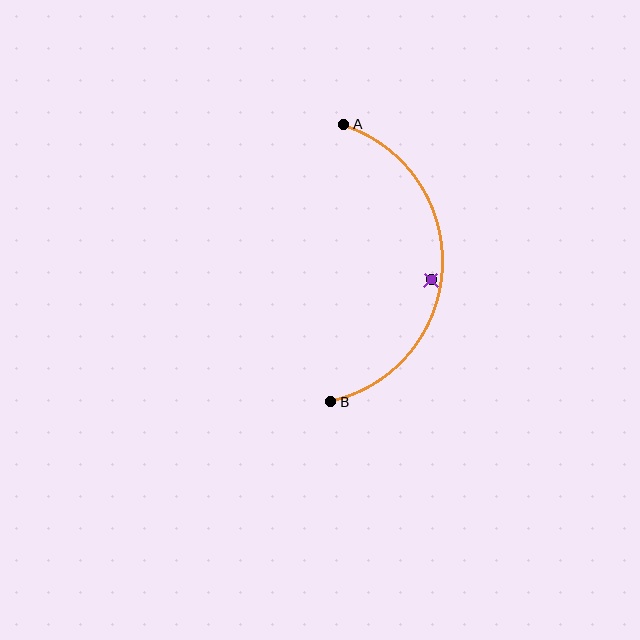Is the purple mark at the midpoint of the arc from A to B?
No — the purple mark does not lie on the arc at all. It sits slightly inside the curve.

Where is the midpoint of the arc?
The arc midpoint is the point on the curve farthest from the straight line joining A and B. It sits to the right of that line.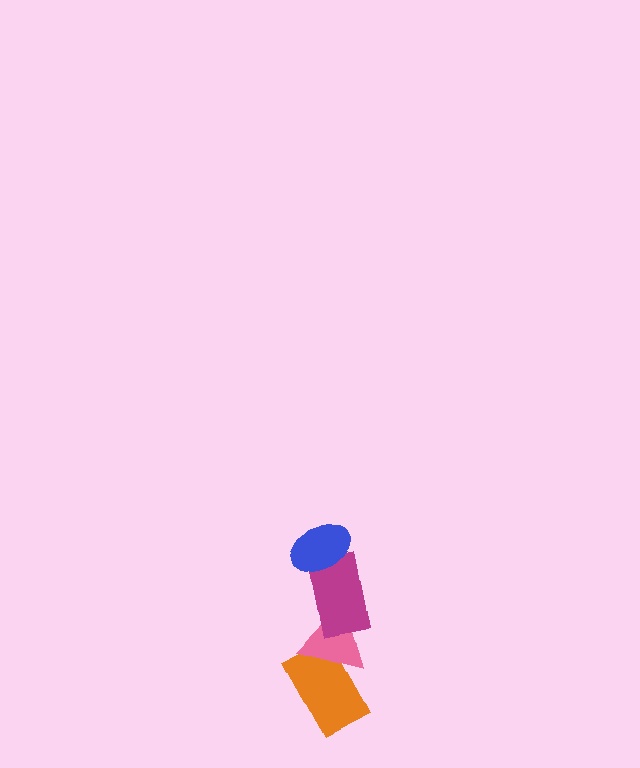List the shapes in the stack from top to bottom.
From top to bottom: the blue ellipse, the magenta rectangle, the pink triangle, the orange rectangle.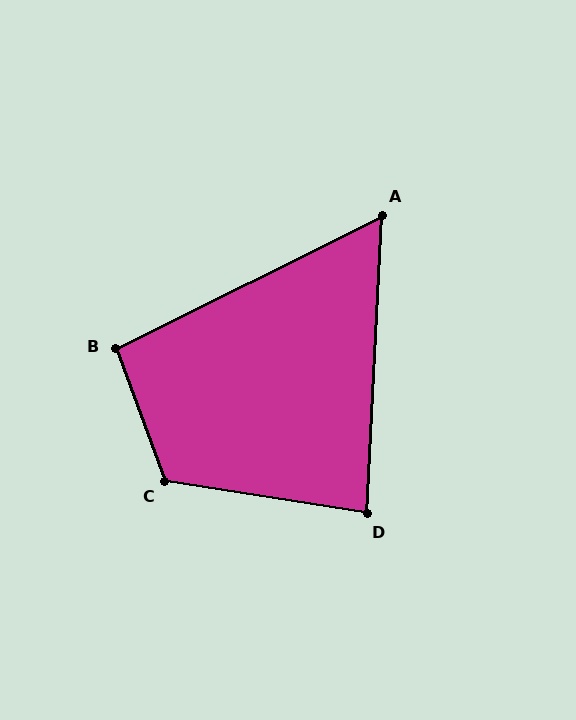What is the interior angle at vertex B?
Approximately 96 degrees (obtuse).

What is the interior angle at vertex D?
Approximately 84 degrees (acute).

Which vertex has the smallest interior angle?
A, at approximately 61 degrees.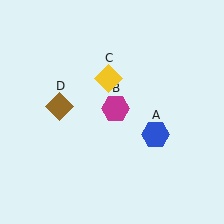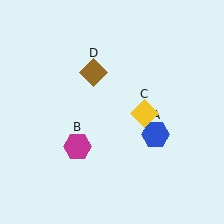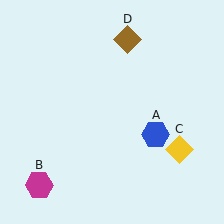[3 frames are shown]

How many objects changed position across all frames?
3 objects changed position: magenta hexagon (object B), yellow diamond (object C), brown diamond (object D).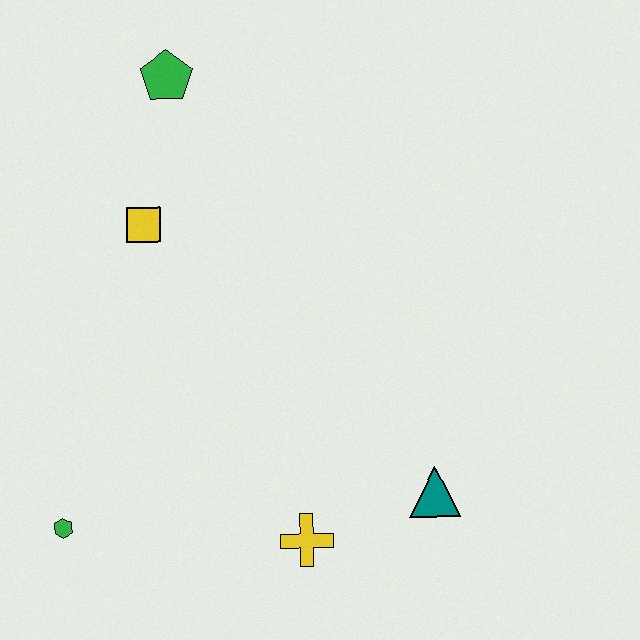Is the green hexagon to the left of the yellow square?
Yes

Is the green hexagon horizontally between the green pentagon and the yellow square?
No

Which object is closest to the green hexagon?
The yellow cross is closest to the green hexagon.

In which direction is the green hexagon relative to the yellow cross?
The green hexagon is to the left of the yellow cross.